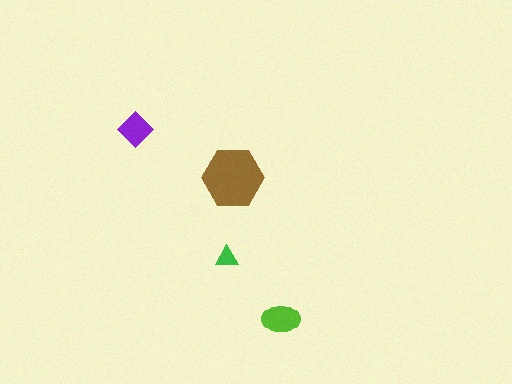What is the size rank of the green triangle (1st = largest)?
4th.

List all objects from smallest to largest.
The green triangle, the purple diamond, the lime ellipse, the brown hexagon.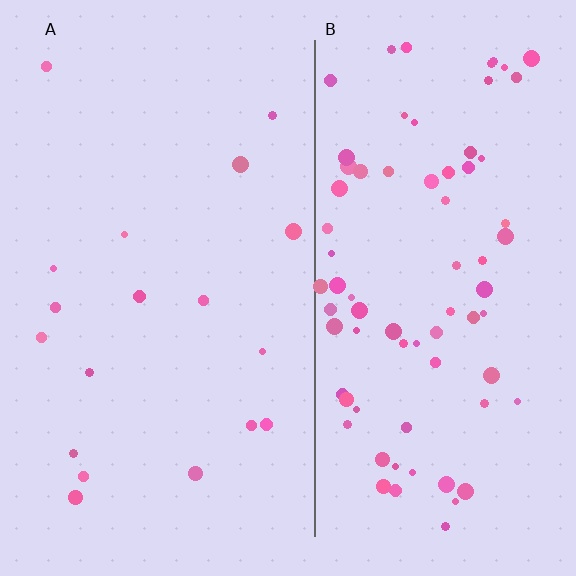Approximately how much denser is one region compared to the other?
Approximately 4.2× — region B over region A.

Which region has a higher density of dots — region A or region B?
B (the right).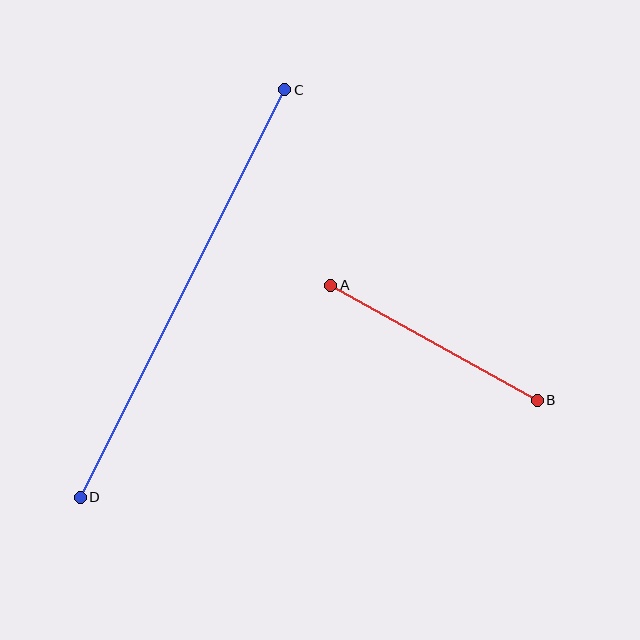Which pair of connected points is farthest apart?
Points C and D are farthest apart.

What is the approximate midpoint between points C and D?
The midpoint is at approximately (183, 294) pixels.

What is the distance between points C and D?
The distance is approximately 456 pixels.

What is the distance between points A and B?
The distance is approximately 237 pixels.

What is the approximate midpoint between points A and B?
The midpoint is at approximately (434, 343) pixels.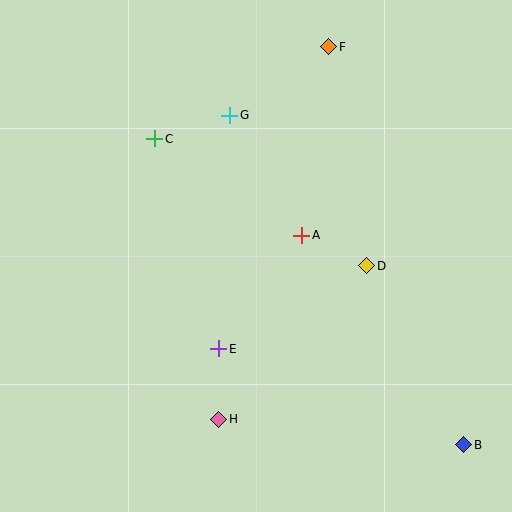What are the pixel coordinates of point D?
Point D is at (367, 266).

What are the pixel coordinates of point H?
Point H is at (219, 419).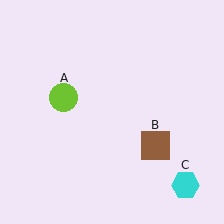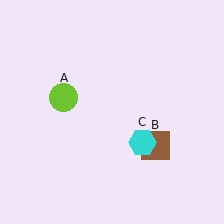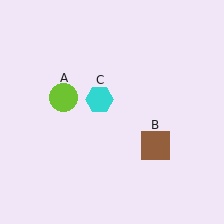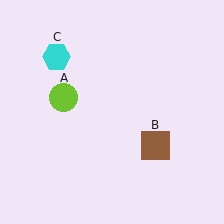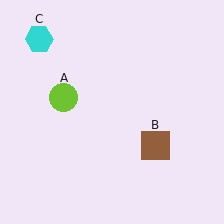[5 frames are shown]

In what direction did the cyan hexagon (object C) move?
The cyan hexagon (object C) moved up and to the left.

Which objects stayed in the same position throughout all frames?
Lime circle (object A) and brown square (object B) remained stationary.